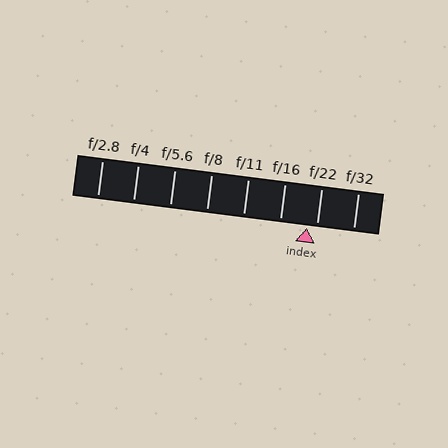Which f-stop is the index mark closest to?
The index mark is closest to f/22.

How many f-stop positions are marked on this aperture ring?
There are 8 f-stop positions marked.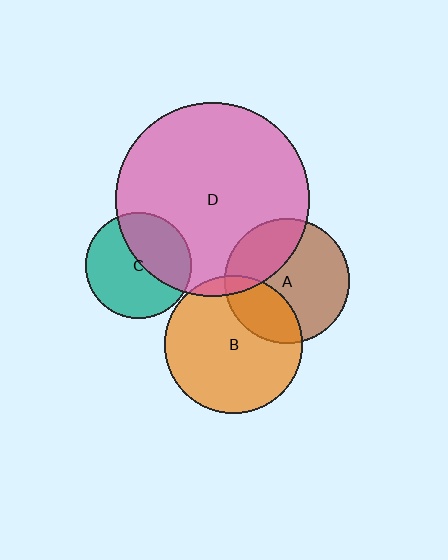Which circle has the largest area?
Circle D (pink).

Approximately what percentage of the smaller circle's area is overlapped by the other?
Approximately 30%.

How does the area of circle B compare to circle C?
Approximately 1.7 times.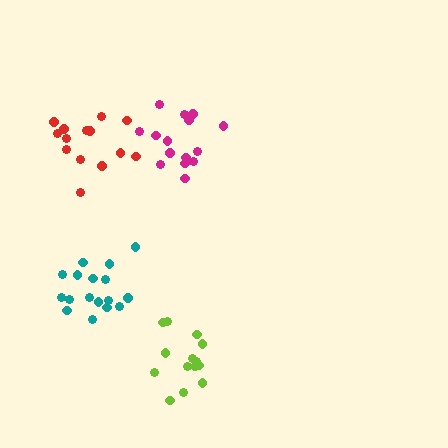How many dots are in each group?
Group 1: 17 dots, Group 2: 15 dots, Group 3: 14 dots, Group 4: 14 dots (60 total).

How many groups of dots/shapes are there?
There are 4 groups.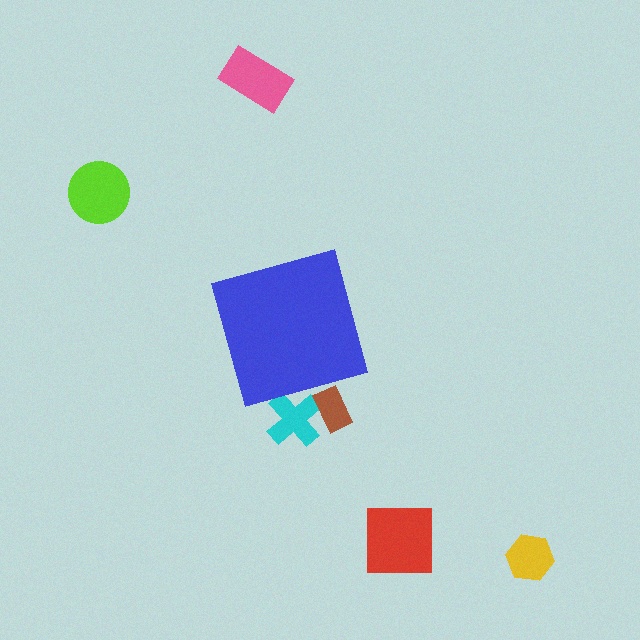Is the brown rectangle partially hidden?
Yes, the brown rectangle is partially hidden behind the blue diamond.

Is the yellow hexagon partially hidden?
No, the yellow hexagon is fully visible.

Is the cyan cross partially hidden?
Yes, the cyan cross is partially hidden behind the blue diamond.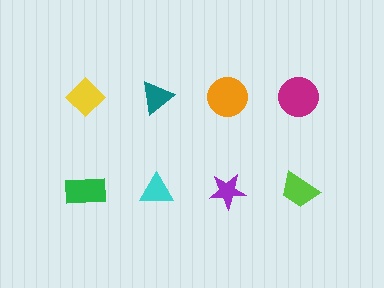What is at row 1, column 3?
An orange circle.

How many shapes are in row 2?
4 shapes.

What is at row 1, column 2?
A teal triangle.